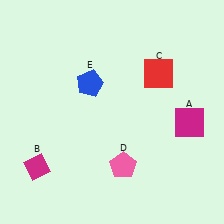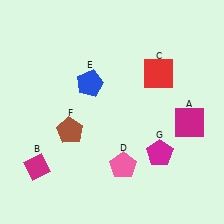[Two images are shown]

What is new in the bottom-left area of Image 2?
A brown pentagon (F) was added in the bottom-left area of Image 2.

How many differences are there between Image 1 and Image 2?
There are 2 differences between the two images.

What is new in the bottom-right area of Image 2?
A magenta pentagon (G) was added in the bottom-right area of Image 2.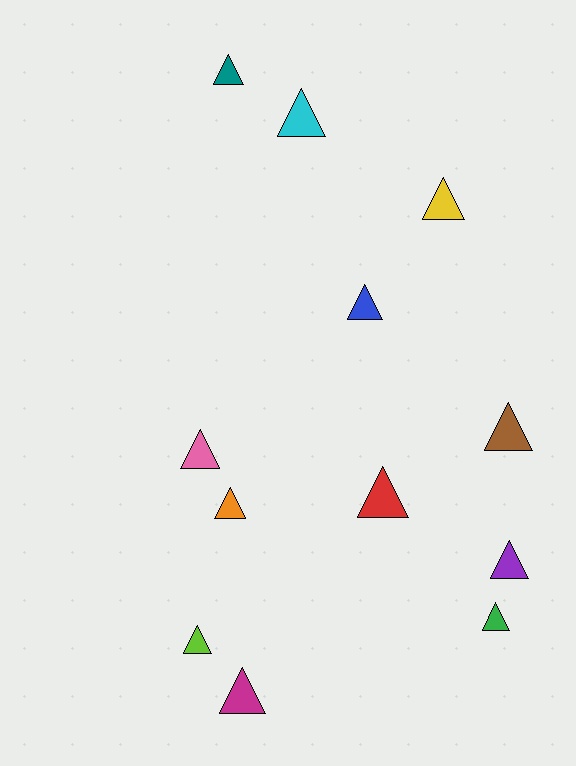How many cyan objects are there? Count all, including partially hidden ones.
There is 1 cyan object.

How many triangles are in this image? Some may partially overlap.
There are 12 triangles.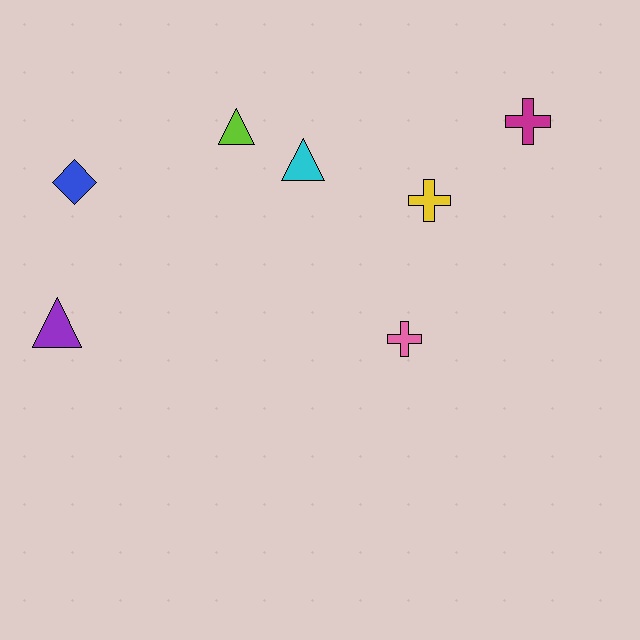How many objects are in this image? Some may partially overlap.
There are 7 objects.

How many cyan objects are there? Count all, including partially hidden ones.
There is 1 cyan object.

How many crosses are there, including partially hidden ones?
There are 3 crosses.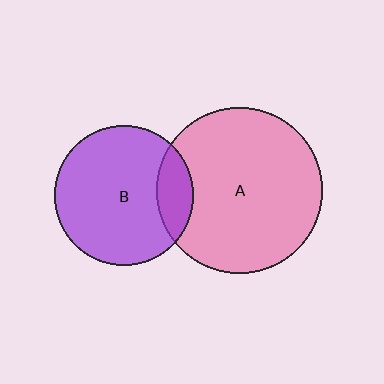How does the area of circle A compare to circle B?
Approximately 1.4 times.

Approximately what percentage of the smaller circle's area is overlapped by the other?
Approximately 15%.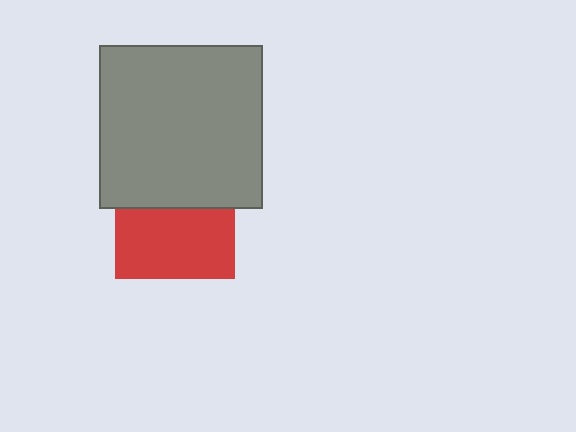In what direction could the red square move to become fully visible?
The red square could move down. That would shift it out from behind the gray square entirely.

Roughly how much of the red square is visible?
About half of it is visible (roughly 58%).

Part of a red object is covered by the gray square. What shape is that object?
It is a square.